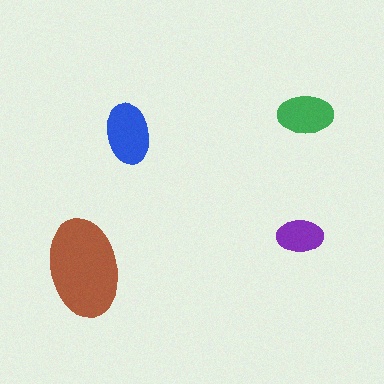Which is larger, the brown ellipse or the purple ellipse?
The brown one.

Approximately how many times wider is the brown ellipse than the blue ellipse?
About 1.5 times wider.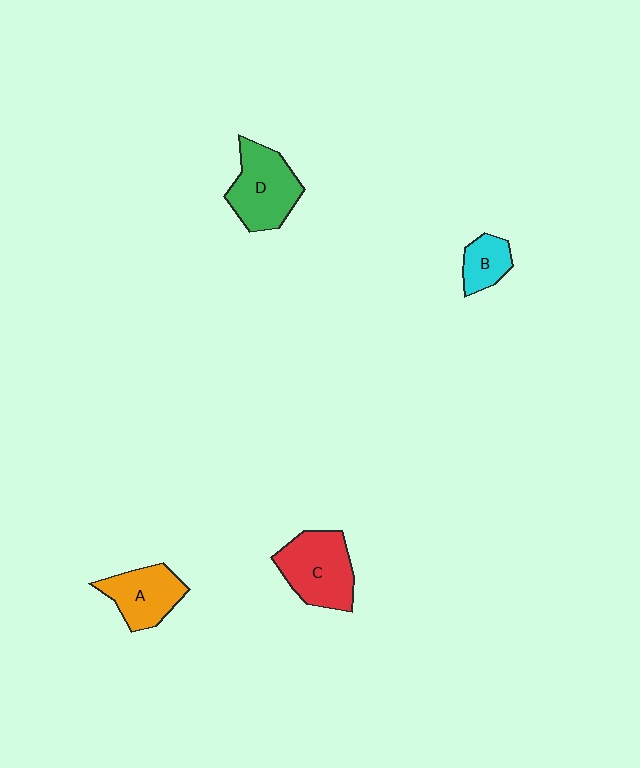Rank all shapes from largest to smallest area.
From largest to smallest: C (red), D (green), A (orange), B (cyan).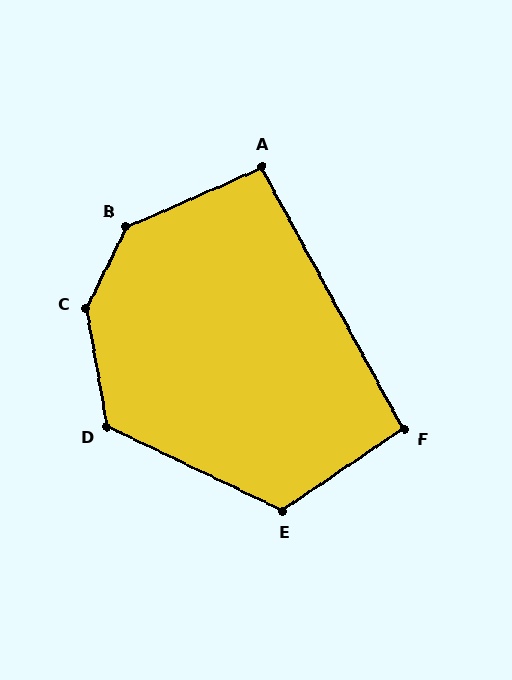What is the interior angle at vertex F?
Approximately 95 degrees (obtuse).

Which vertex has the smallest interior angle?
A, at approximately 95 degrees.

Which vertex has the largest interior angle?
C, at approximately 144 degrees.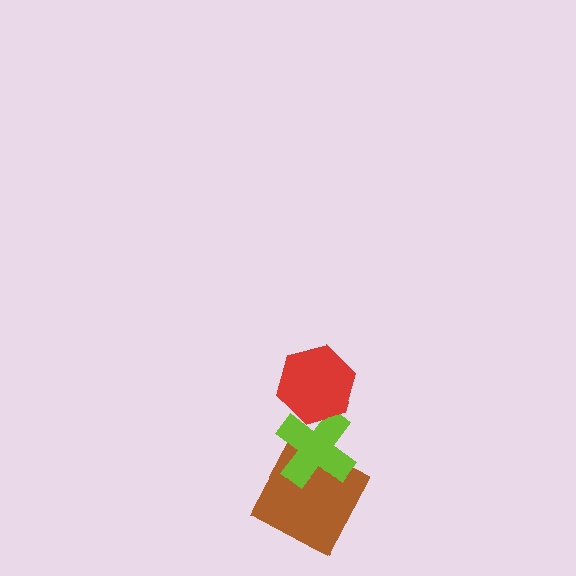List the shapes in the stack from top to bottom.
From top to bottom: the red hexagon, the lime cross, the brown square.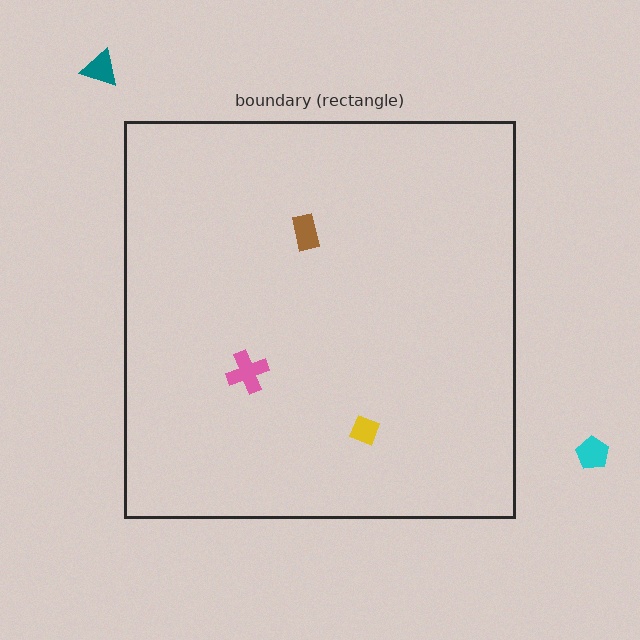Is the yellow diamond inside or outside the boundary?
Inside.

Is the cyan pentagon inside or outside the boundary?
Outside.